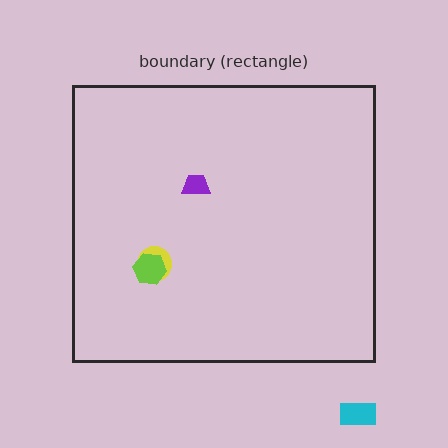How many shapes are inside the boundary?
3 inside, 1 outside.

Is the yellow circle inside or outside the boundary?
Inside.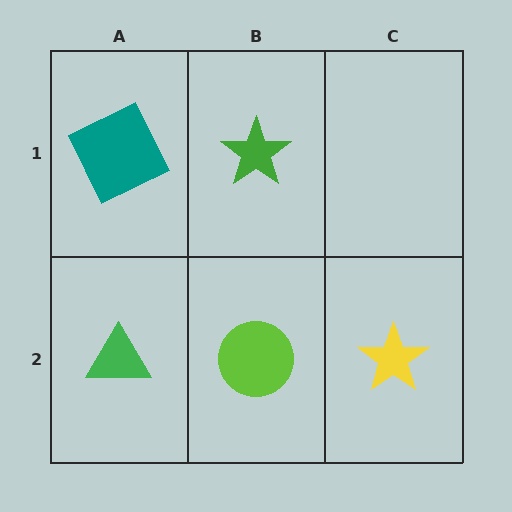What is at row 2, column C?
A yellow star.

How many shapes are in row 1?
2 shapes.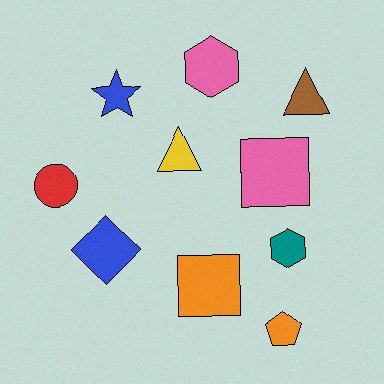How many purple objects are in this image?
There are no purple objects.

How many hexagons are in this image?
There are 2 hexagons.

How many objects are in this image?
There are 10 objects.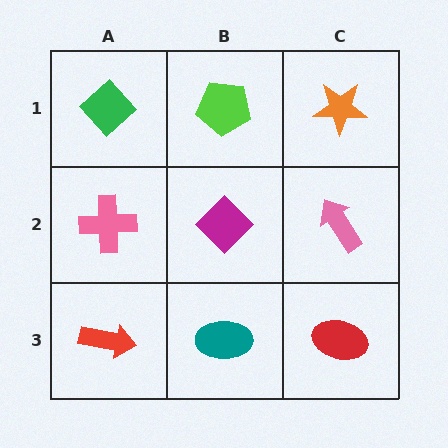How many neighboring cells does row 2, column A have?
3.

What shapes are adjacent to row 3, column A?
A pink cross (row 2, column A), a teal ellipse (row 3, column B).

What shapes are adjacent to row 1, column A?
A pink cross (row 2, column A), a lime pentagon (row 1, column B).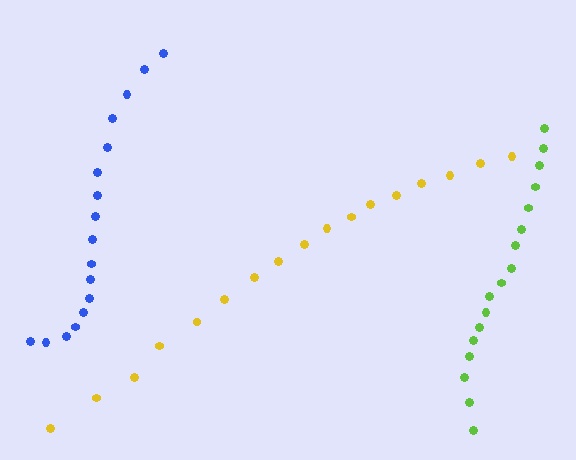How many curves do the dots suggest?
There are 3 distinct paths.